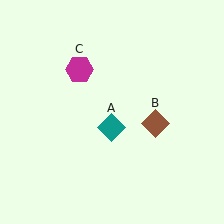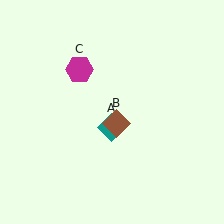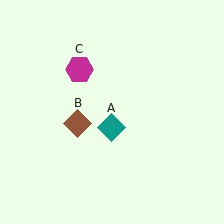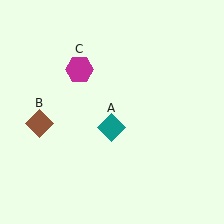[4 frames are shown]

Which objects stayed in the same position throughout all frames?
Teal diamond (object A) and magenta hexagon (object C) remained stationary.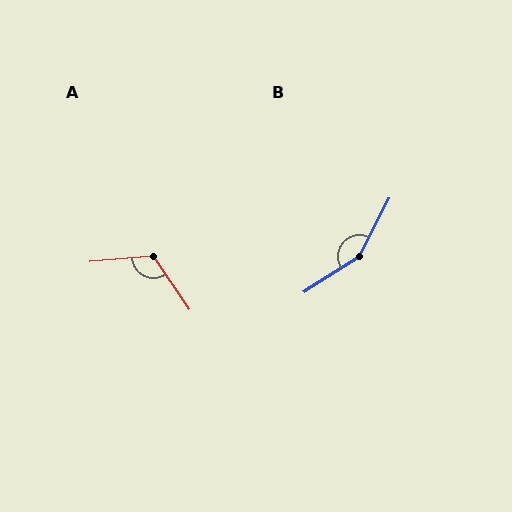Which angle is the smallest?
A, at approximately 119 degrees.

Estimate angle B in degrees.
Approximately 150 degrees.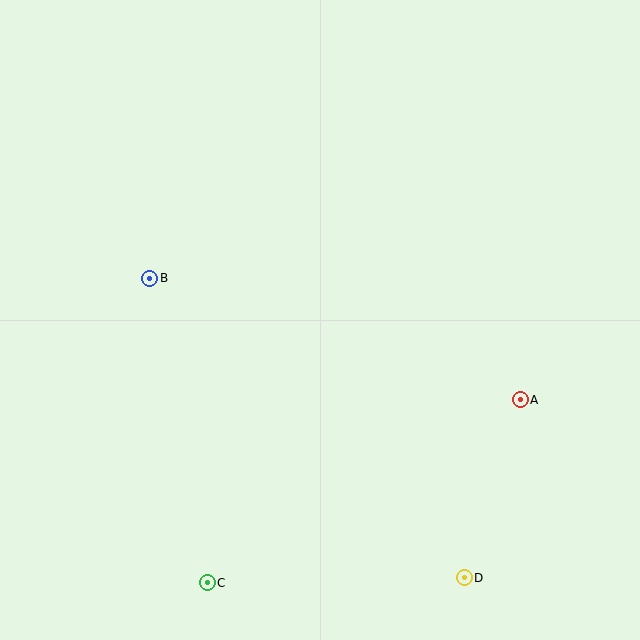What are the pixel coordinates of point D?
Point D is at (464, 578).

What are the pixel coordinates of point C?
Point C is at (207, 583).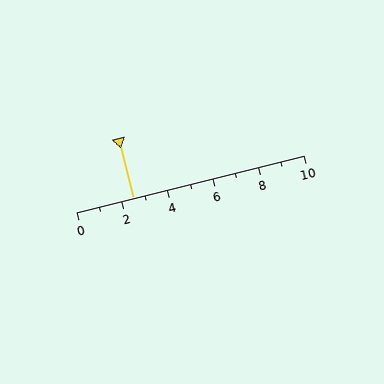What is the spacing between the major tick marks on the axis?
The major ticks are spaced 2 apart.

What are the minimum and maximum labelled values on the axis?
The axis runs from 0 to 10.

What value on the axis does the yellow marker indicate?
The marker indicates approximately 2.5.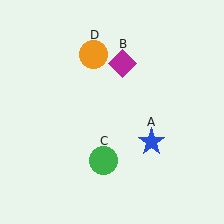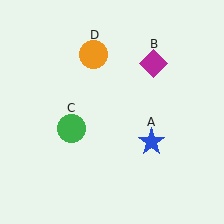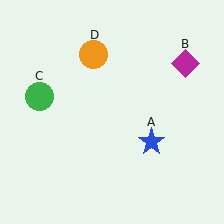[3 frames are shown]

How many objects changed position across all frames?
2 objects changed position: magenta diamond (object B), green circle (object C).